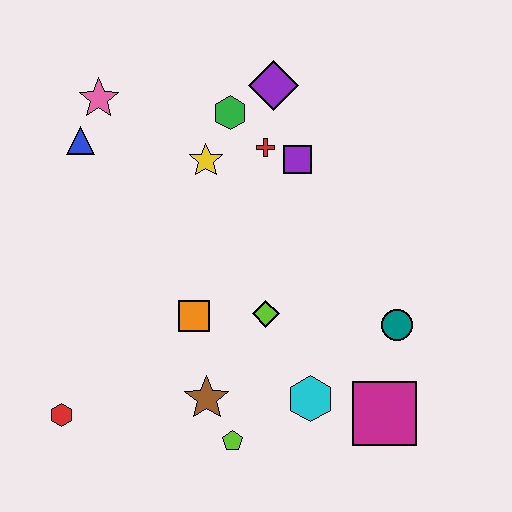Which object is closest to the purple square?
The red cross is closest to the purple square.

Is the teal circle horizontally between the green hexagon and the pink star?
No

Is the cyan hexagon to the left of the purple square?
No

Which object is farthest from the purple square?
The red hexagon is farthest from the purple square.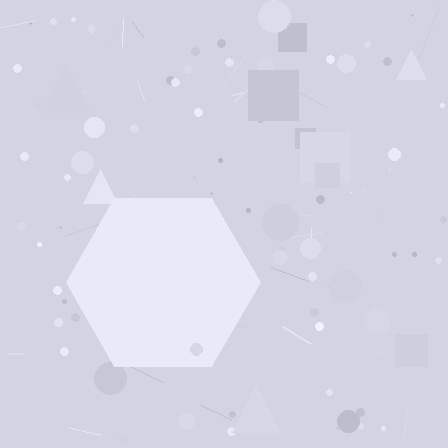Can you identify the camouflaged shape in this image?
The camouflaged shape is a hexagon.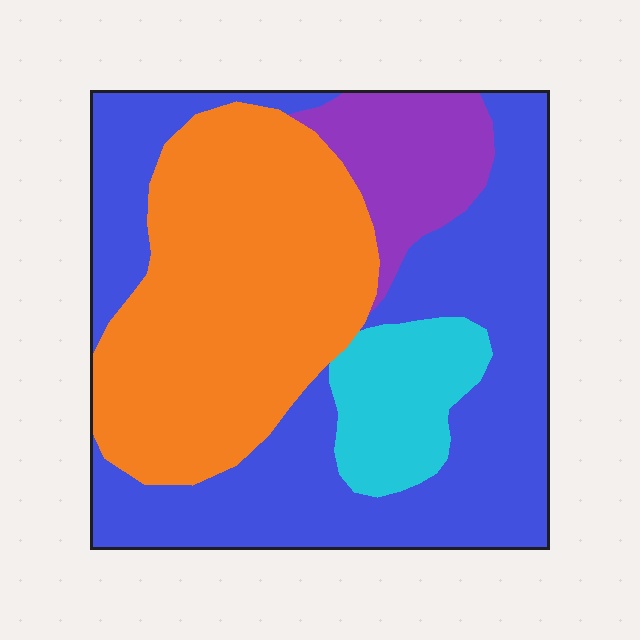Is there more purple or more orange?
Orange.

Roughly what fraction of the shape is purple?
Purple takes up about one tenth (1/10) of the shape.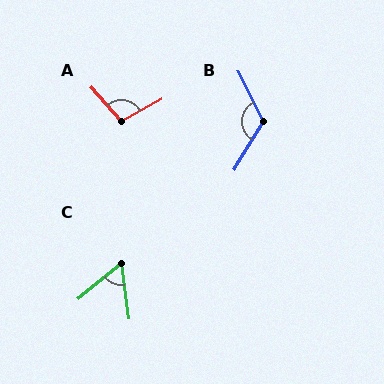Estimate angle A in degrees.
Approximately 102 degrees.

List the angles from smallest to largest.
C (59°), A (102°), B (123°).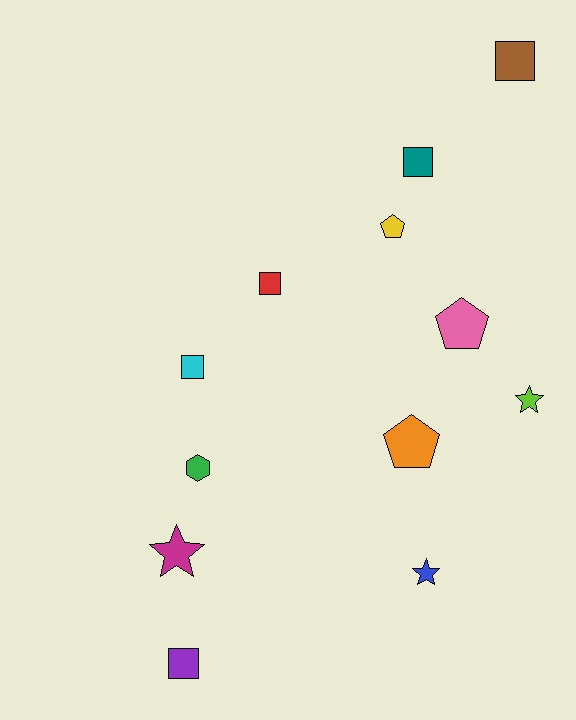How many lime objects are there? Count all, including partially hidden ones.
There is 1 lime object.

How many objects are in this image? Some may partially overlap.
There are 12 objects.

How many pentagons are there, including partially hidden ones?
There are 3 pentagons.